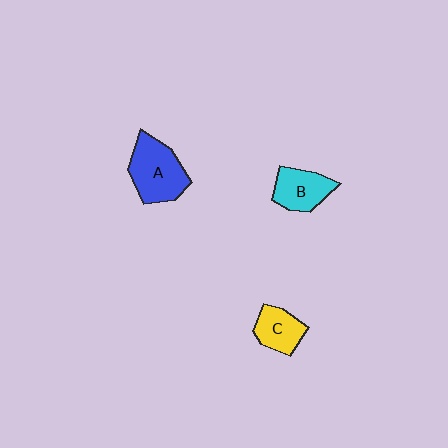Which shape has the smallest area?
Shape C (yellow).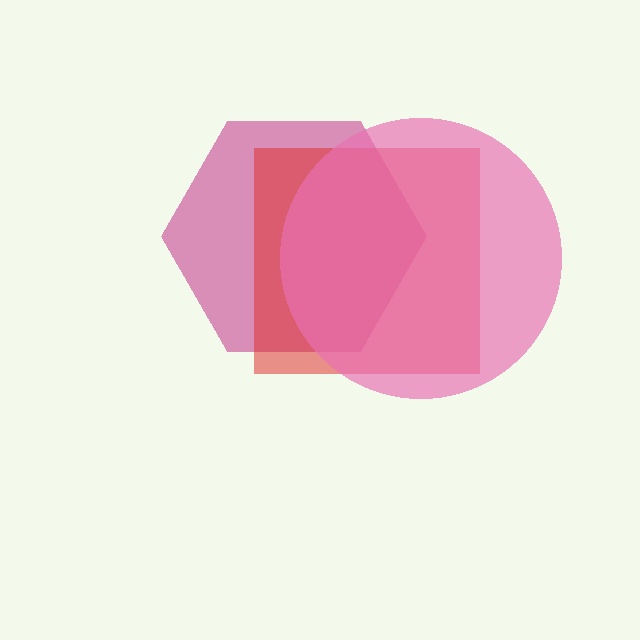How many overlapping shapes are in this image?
There are 3 overlapping shapes in the image.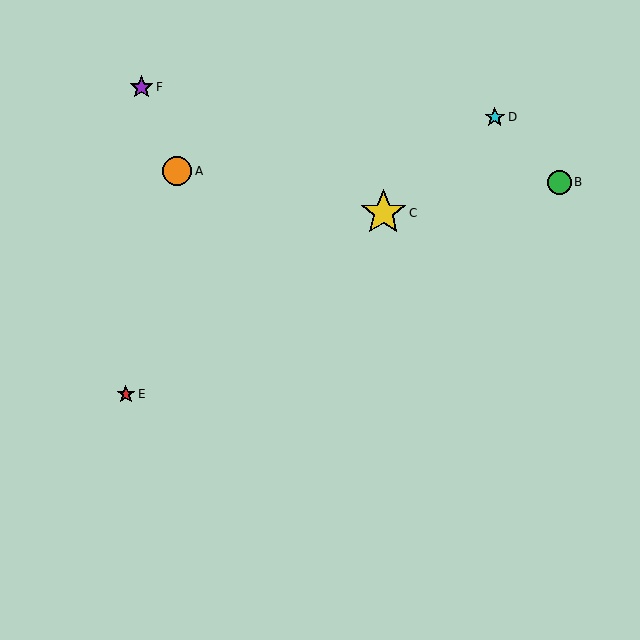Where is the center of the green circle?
The center of the green circle is at (560, 182).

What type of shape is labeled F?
Shape F is a purple star.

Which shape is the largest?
The yellow star (labeled C) is the largest.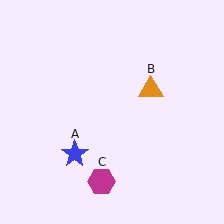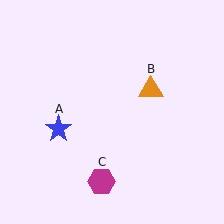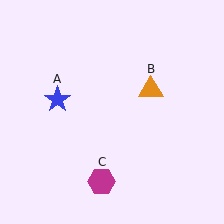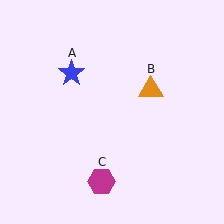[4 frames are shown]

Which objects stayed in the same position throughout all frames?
Orange triangle (object B) and magenta hexagon (object C) remained stationary.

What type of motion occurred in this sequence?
The blue star (object A) rotated clockwise around the center of the scene.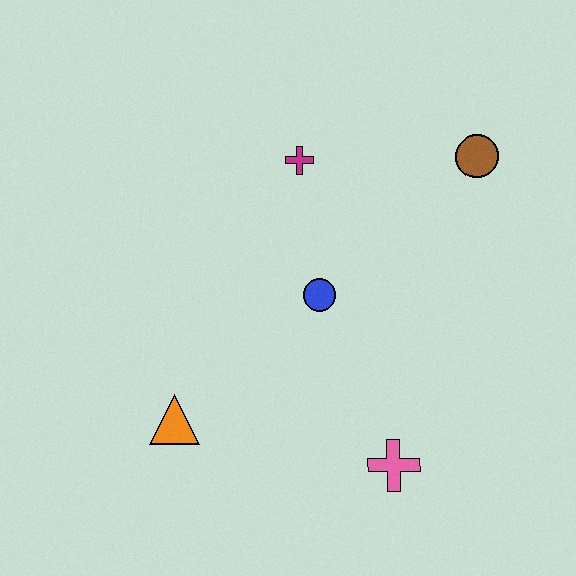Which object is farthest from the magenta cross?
The pink cross is farthest from the magenta cross.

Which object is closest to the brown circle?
The magenta cross is closest to the brown circle.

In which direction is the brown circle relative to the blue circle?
The brown circle is to the right of the blue circle.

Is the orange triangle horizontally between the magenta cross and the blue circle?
No